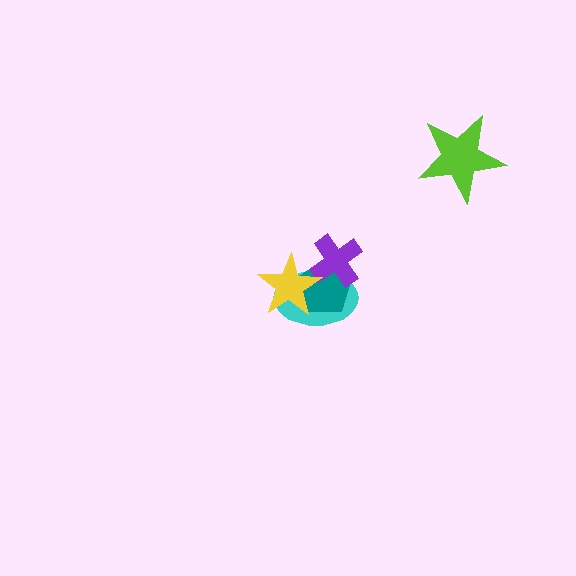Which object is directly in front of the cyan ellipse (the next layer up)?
The teal pentagon is directly in front of the cyan ellipse.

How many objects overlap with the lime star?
0 objects overlap with the lime star.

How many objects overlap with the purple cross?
3 objects overlap with the purple cross.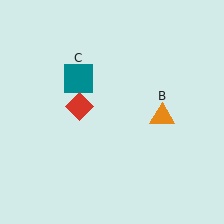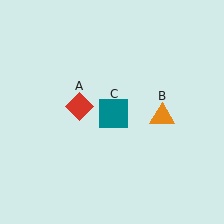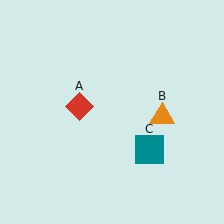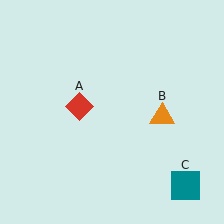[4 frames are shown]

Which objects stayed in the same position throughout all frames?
Red diamond (object A) and orange triangle (object B) remained stationary.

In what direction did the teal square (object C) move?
The teal square (object C) moved down and to the right.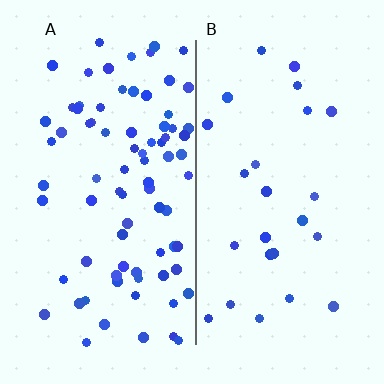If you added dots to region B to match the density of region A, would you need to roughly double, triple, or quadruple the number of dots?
Approximately triple.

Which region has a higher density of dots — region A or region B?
A (the left).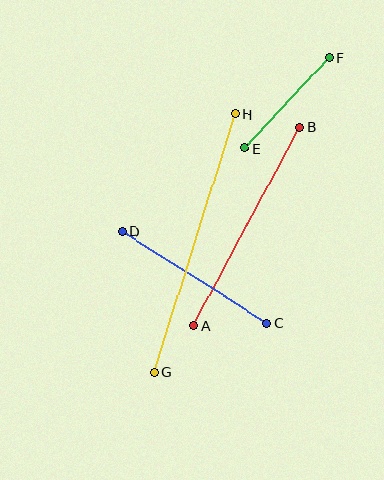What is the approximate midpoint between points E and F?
The midpoint is at approximately (287, 103) pixels.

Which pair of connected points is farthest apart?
Points G and H are farthest apart.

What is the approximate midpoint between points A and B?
The midpoint is at approximately (247, 226) pixels.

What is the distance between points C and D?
The distance is approximately 171 pixels.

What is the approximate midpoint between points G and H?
The midpoint is at approximately (195, 243) pixels.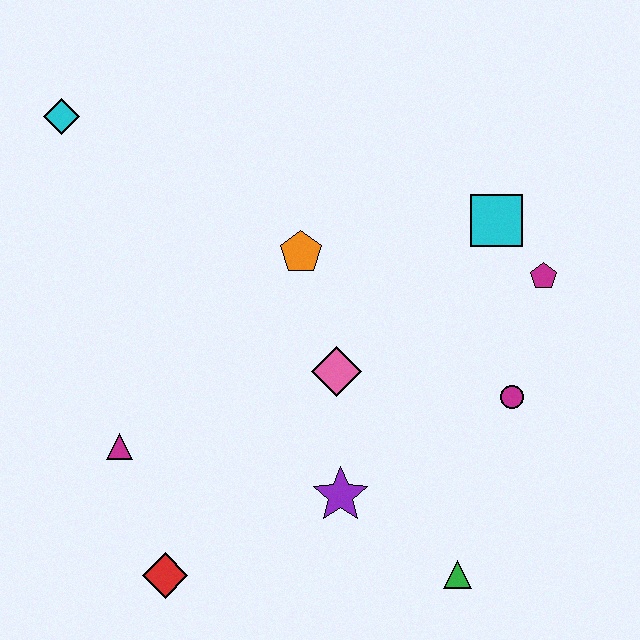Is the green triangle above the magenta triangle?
No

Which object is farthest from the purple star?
The cyan diamond is farthest from the purple star.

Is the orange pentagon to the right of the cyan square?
No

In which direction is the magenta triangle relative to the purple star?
The magenta triangle is to the left of the purple star.